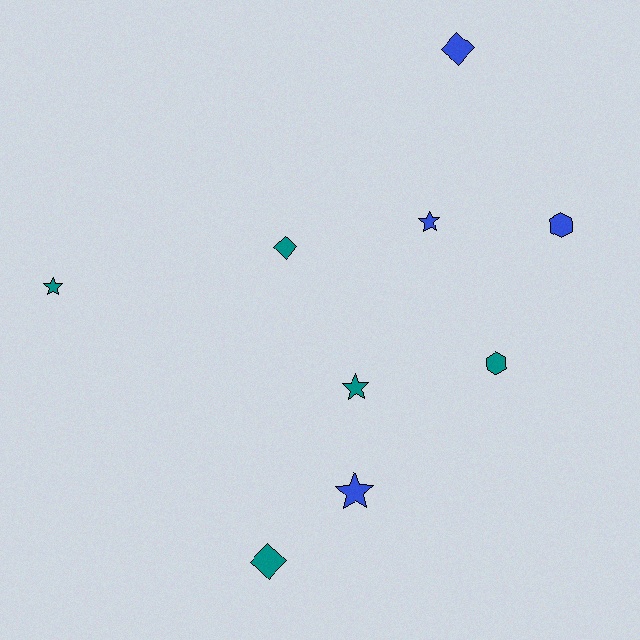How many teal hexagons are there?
There is 1 teal hexagon.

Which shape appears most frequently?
Star, with 4 objects.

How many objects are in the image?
There are 9 objects.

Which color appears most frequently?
Teal, with 5 objects.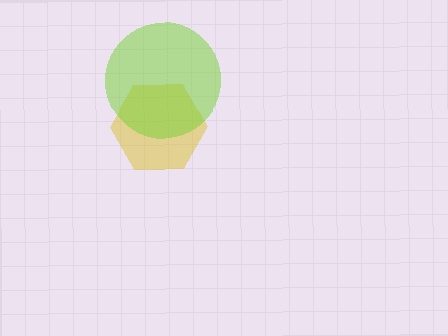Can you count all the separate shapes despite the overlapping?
Yes, there are 2 separate shapes.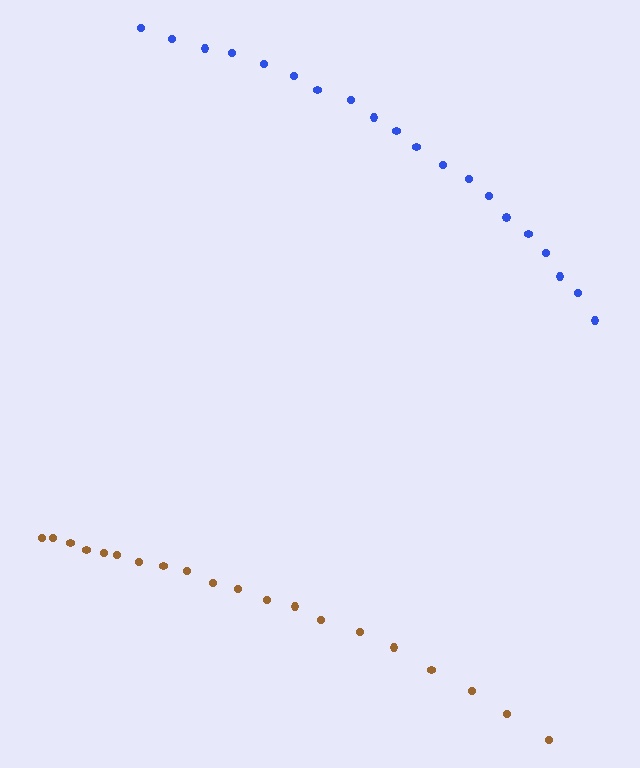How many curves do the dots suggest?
There are 2 distinct paths.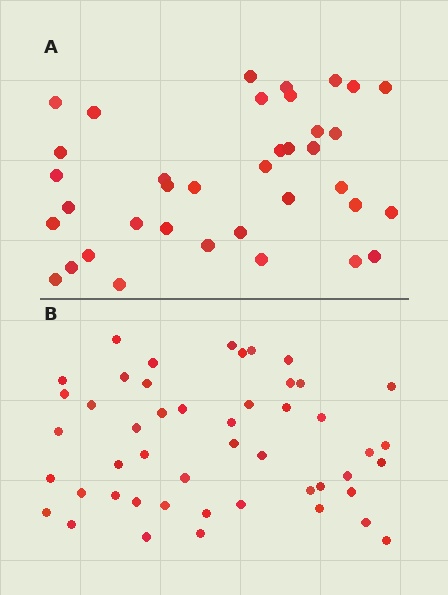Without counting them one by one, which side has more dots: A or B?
Region B (the bottom region) has more dots.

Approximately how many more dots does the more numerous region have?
Region B has roughly 12 or so more dots than region A.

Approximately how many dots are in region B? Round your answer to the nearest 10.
About 50 dots. (The exact count is 48, which rounds to 50.)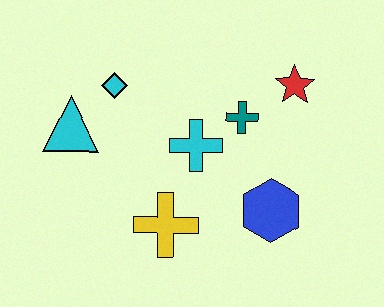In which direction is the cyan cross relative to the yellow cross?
The cyan cross is above the yellow cross.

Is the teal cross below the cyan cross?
No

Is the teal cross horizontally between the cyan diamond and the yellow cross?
No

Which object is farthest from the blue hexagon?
The cyan triangle is farthest from the blue hexagon.